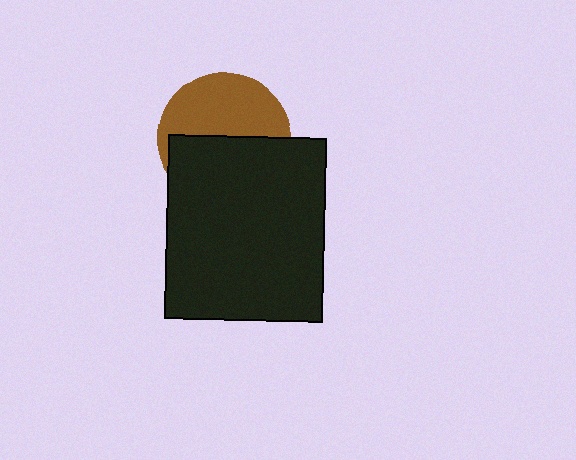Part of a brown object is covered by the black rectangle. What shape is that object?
It is a circle.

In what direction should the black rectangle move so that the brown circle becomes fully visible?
The black rectangle should move down. That is the shortest direction to clear the overlap and leave the brown circle fully visible.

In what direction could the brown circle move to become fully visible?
The brown circle could move up. That would shift it out from behind the black rectangle entirely.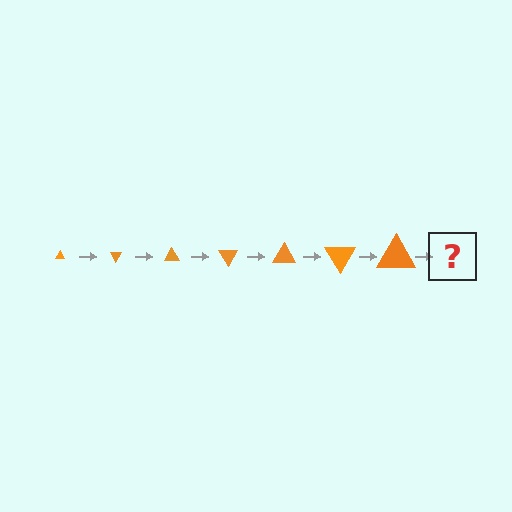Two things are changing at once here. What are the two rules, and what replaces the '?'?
The two rules are that the triangle grows larger each step and it rotates 60 degrees each step. The '?' should be a triangle, larger than the previous one and rotated 420 degrees from the start.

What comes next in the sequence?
The next element should be a triangle, larger than the previous one and rotated 420 degrees from the start.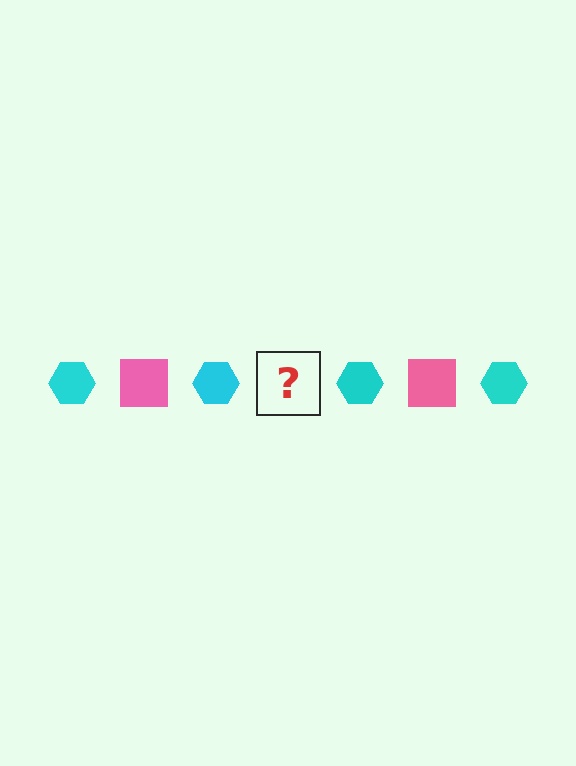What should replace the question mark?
The question mark should be replaced with a pink square.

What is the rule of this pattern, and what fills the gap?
The rule is that the pattern alternates between cyan hexagon and pink square. The gap should be filled with a pink square.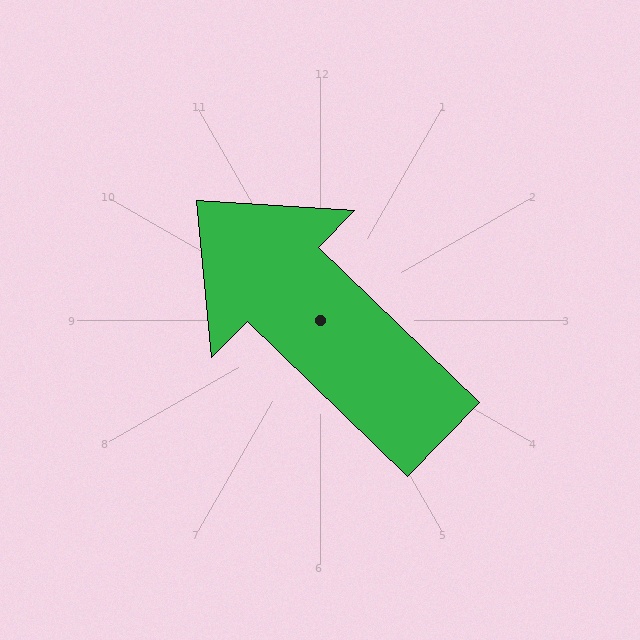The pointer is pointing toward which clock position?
Roughly 10 o'clock.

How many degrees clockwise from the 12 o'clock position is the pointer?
Approximately 314 degrees.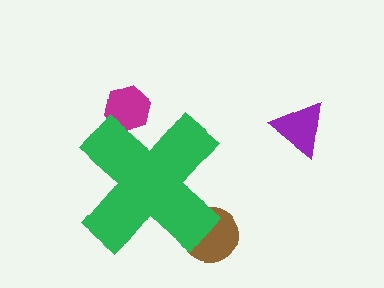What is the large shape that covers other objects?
A green cross.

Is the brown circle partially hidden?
Yes, the brown circle is partially hidden behind the green cross.